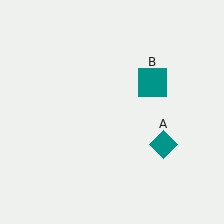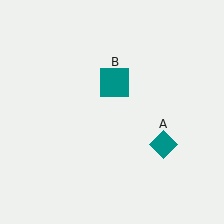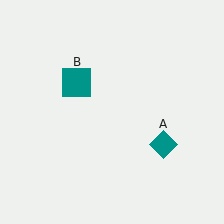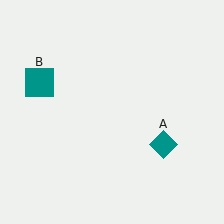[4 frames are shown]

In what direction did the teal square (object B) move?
The teal square (object B) moved left.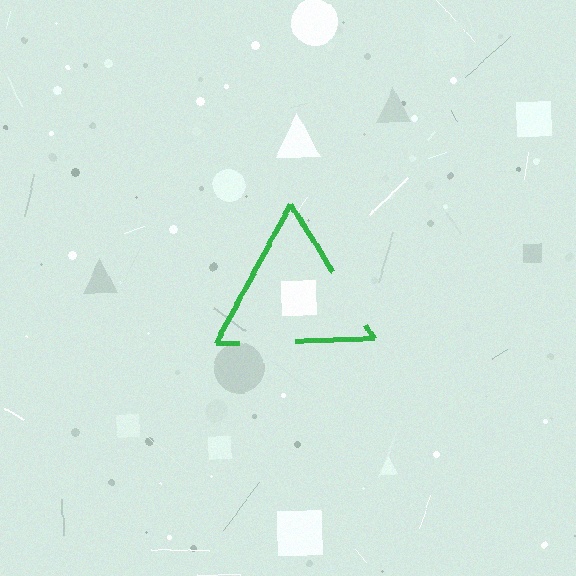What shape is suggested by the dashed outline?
The dashed outline suggests a triangle.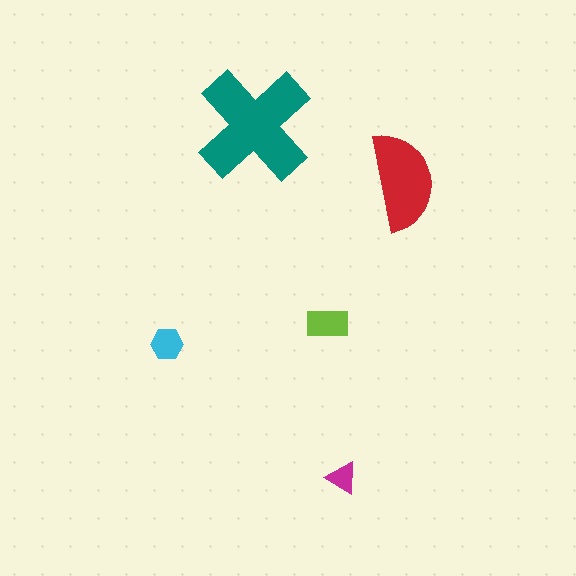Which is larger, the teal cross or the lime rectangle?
The teal cross.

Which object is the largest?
The teal cross.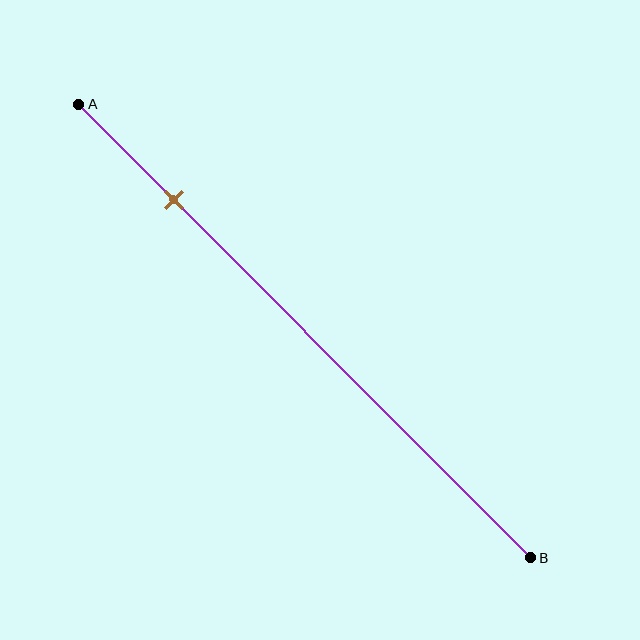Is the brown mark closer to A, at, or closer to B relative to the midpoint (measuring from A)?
The brown mark is closer to point A than the midpoint of segment AB.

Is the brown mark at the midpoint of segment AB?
No, the mark is at about 20% from A, not at the 50% midpoint.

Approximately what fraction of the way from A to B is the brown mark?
The brown mark is approximately 20% of the way from A to B.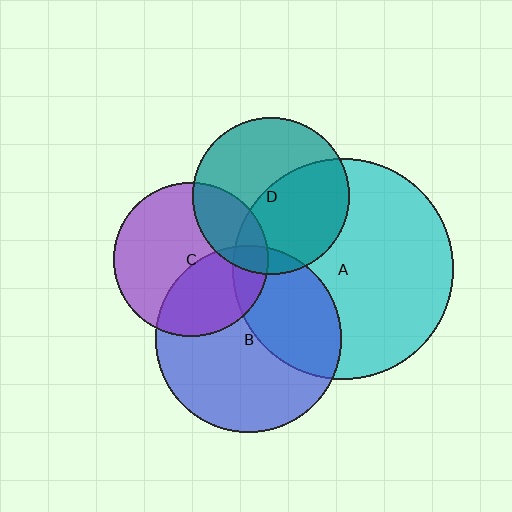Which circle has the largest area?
Circle A (cyan).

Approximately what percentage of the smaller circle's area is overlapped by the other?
Approximately 25%.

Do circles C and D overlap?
Yes.